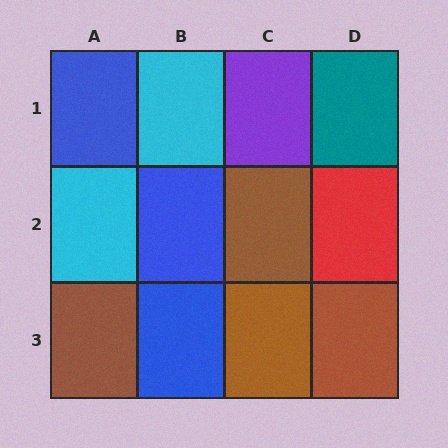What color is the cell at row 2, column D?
Red.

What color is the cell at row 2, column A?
Cyan.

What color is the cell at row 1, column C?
Purple.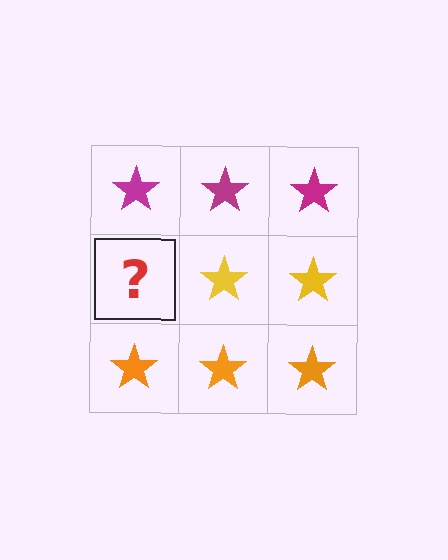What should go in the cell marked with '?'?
The missing cell should contain a yellow star.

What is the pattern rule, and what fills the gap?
The rule is that each row has a consistent color. The gap should be filled with a yellow star.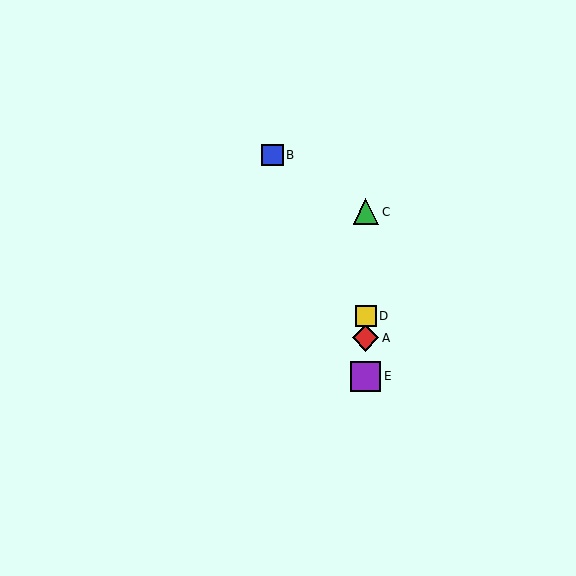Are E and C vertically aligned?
Yes, both are at x≈366.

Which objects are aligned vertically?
Objects A, C, D, E are aligned vertically.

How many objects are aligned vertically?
4 objects (A, C, D, E) are aligned vertically.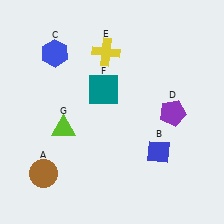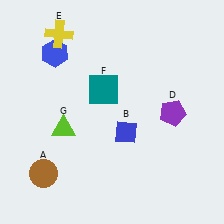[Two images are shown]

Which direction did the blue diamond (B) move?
The blue diamond (B) moved left.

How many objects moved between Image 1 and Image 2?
2 objects moved between the two images.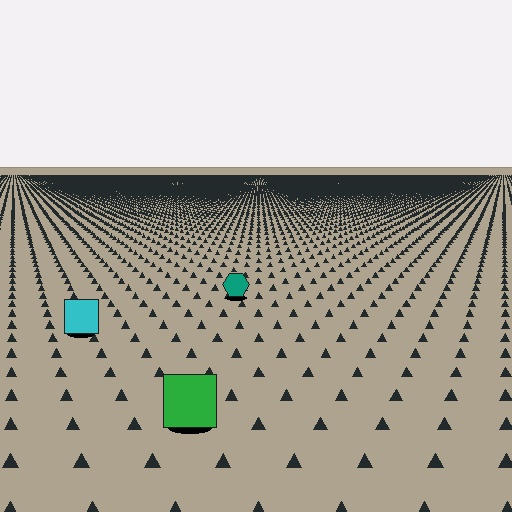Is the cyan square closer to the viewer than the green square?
No. The green square is closer — you can tell from the texture gradient: the ground texture is coarser near it.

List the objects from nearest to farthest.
From nearest to farthest: the green square, the cyan square, the teal hexagon.